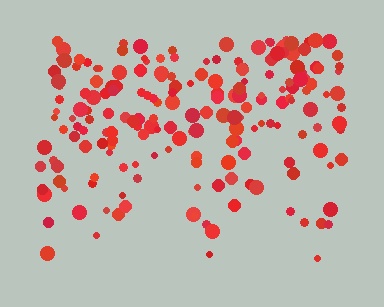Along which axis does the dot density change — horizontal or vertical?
Vertical.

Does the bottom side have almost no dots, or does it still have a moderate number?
Still a moderate number, just noticeably fewer than the top.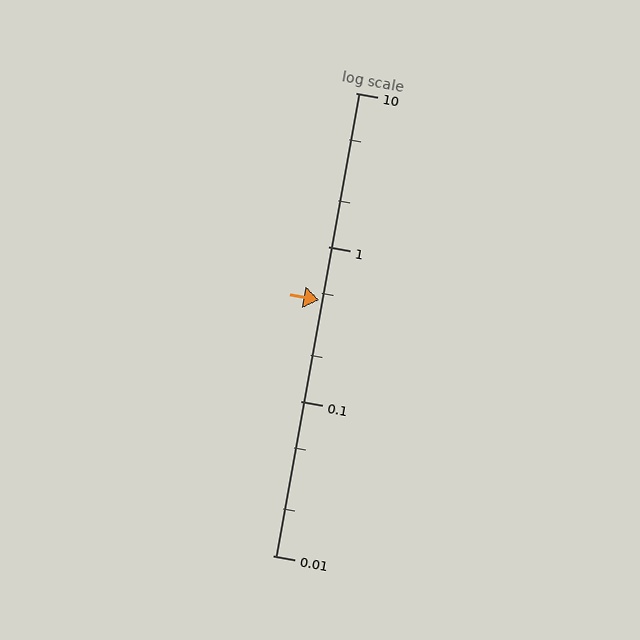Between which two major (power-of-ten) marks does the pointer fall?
The pointer is between 0.1 and 1.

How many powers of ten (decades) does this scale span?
The scale spans 3 decades, from 0.01 to 10.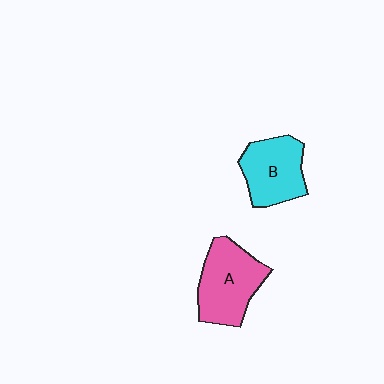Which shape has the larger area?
Shape A (pink).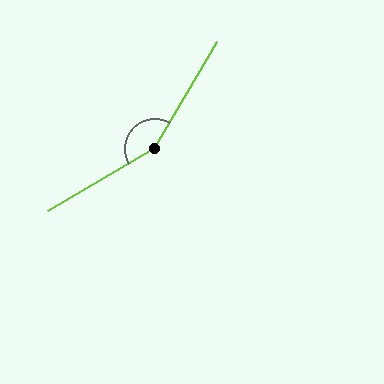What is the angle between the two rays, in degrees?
Approximately 151 degrees.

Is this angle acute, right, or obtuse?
It is obtuse.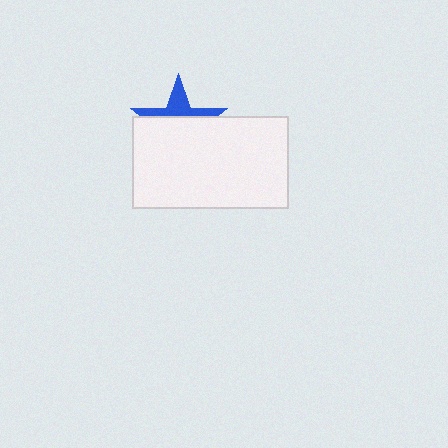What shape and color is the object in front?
The object in front is a white rectangle.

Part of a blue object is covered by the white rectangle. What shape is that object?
It is a star.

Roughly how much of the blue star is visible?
A small part of it is visible (roughly 36%).